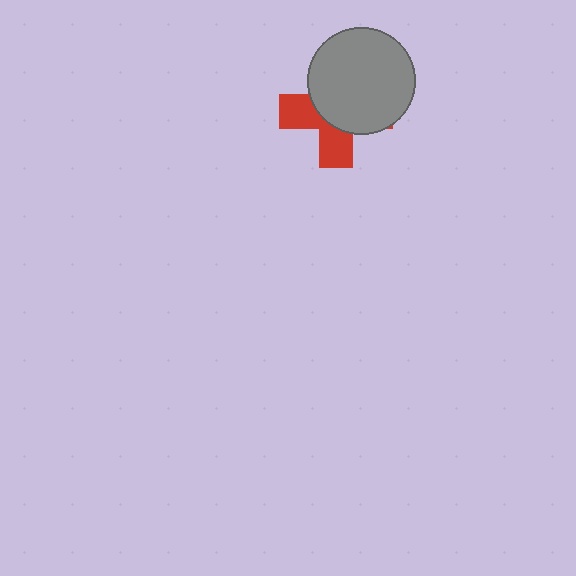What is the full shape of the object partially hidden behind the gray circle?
The partially hidden object is a red cross.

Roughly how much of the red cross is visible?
A small part of it is visible (roughly 40%).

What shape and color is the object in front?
The object in front is a gray circle.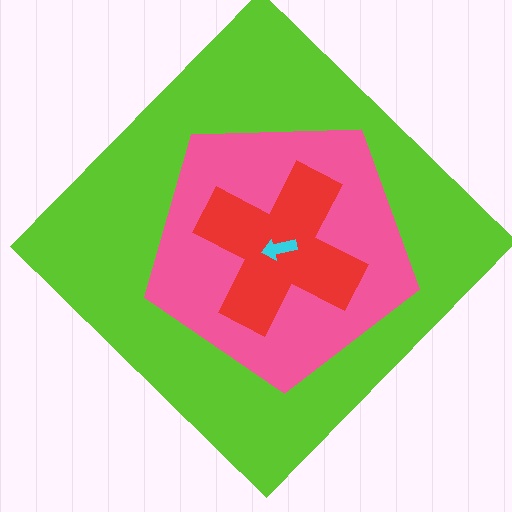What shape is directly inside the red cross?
The cyan arrow.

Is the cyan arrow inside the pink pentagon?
Yes.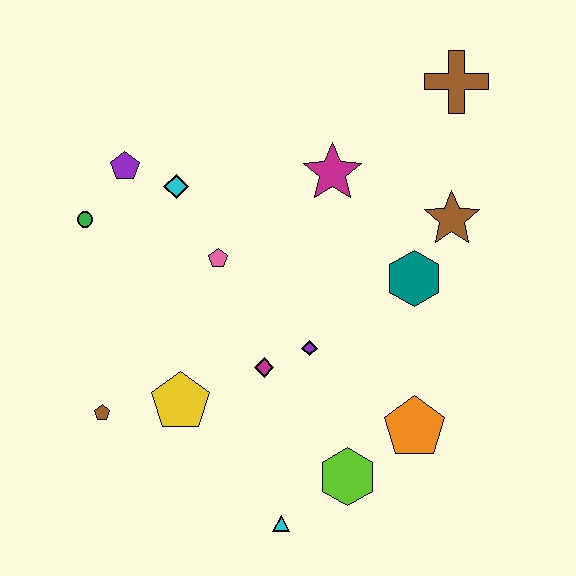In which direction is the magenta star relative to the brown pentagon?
The magenta star is above the brown pentagon.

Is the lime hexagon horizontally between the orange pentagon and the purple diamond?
Yes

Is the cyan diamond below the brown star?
No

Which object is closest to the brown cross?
The brown star is closest to the brown cross.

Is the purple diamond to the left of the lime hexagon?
Yes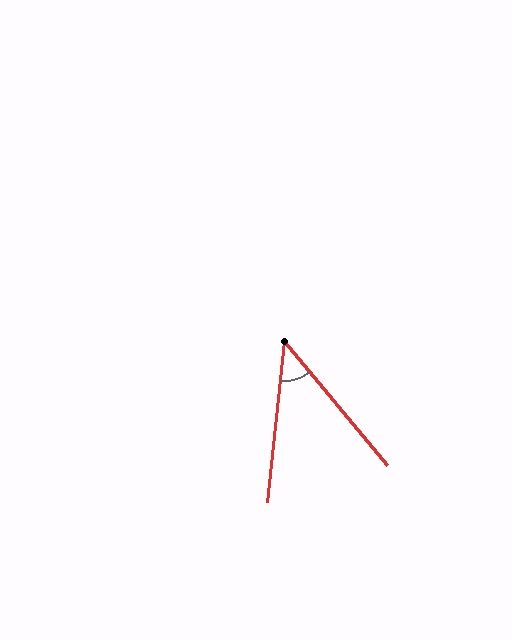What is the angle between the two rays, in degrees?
Approximately 46 degrees.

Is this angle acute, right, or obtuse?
It is acute.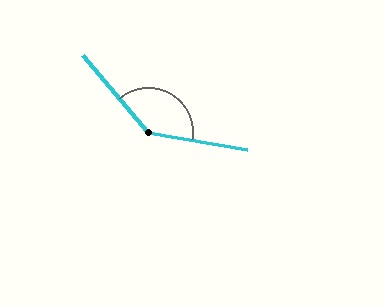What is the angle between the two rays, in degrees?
Approximately 140 degrees.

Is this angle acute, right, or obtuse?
It is obtuse.